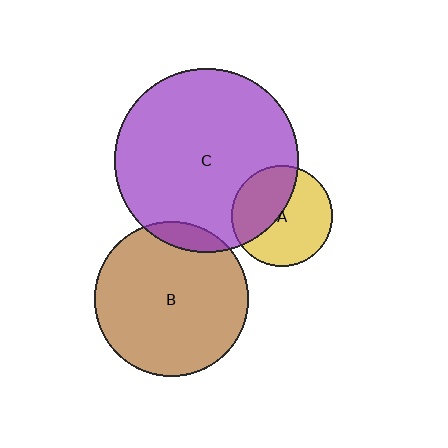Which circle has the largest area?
Circle C (purple).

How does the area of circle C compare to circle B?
Approximately 1.4 times.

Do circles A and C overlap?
Yes.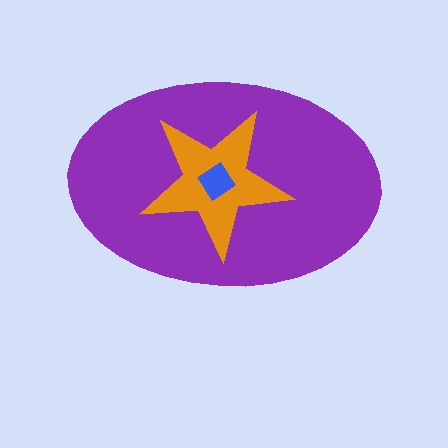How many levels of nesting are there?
3.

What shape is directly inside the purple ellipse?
The orange star.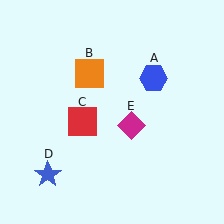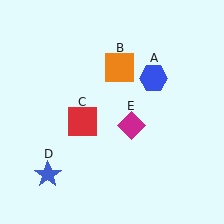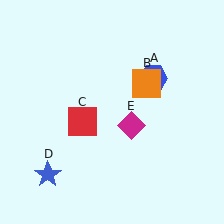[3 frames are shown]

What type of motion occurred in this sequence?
The orange square (object B) rotated clockwise around the center of the scene.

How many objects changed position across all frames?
1 object changed position: orange square (object B).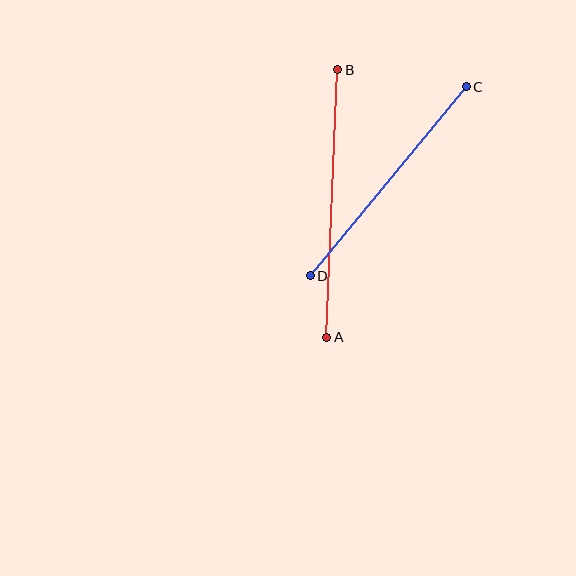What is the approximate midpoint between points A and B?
The midpoint is at approximately (332, 203) pixels.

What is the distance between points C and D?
The distance is approximately 245 pixels.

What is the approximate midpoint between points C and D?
The midpoint is at approximately (388, 181) pixels.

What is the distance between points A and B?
The distance is approximately 267 pixels.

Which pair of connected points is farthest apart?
Points A and B are farthest apart.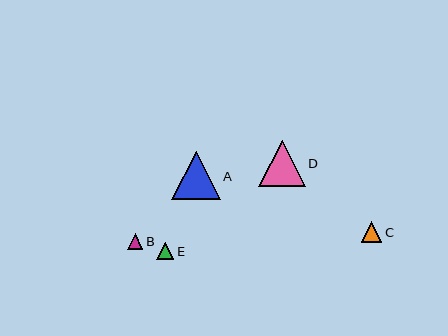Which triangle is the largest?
Triangle A is the largest with a size of approximately 48 pixels.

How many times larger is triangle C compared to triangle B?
Triangle C is approximately 1.3 times the size of triangle B.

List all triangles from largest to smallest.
From largest to smallest: A, D, C, E, B.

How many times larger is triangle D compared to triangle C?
Triangle D is approximately 2.3 times the size of triangle C.